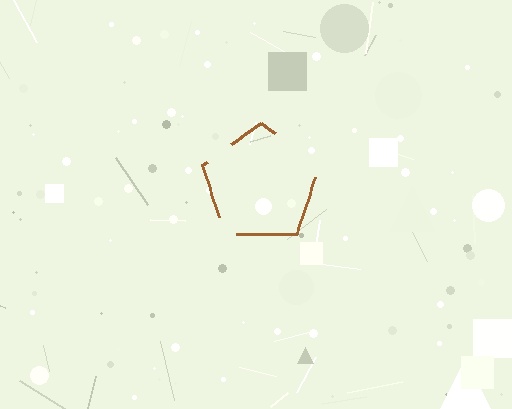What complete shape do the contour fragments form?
The contour fragments form a pentagon.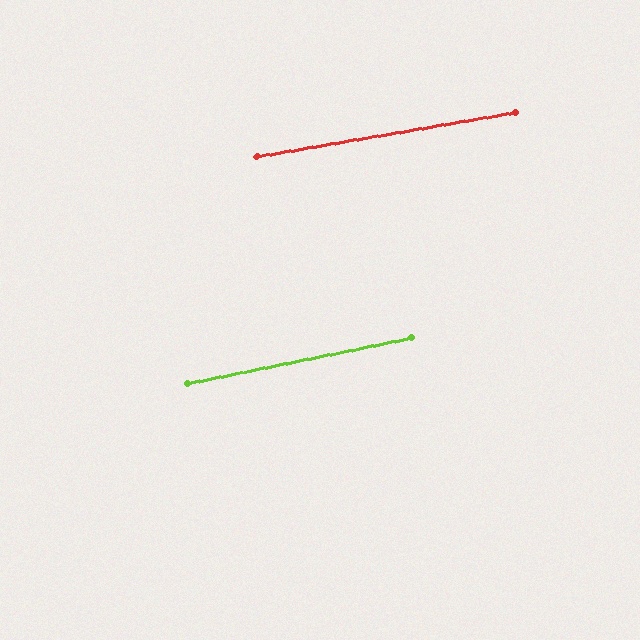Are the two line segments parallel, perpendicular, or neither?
Parallel — their directions differ by only 1.7°.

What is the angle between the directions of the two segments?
Approximately 2 degrees.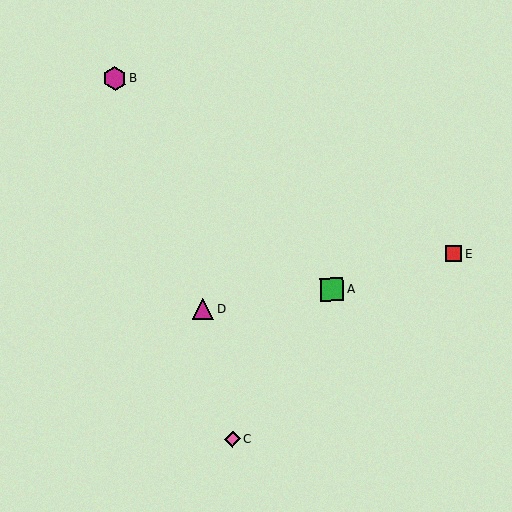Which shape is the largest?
The magenta hexagon (labeled B) is the largest.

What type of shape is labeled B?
Shape B is a magenta hexagon.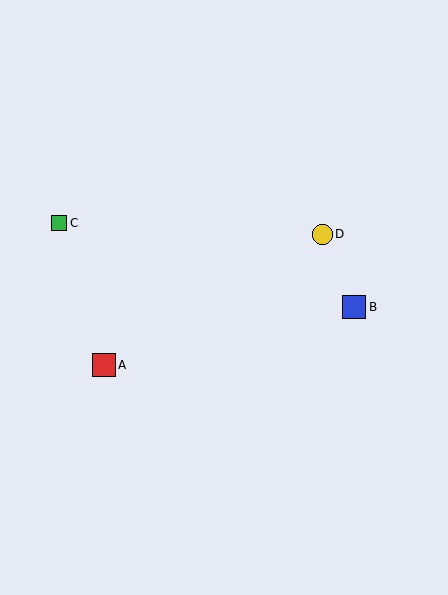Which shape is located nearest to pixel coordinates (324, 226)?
The yellow circle (labeled D) at (322, 234) is nearest to that location.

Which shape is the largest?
The red square (labeled A) is the largest.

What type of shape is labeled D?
Shape D is a yellow circle.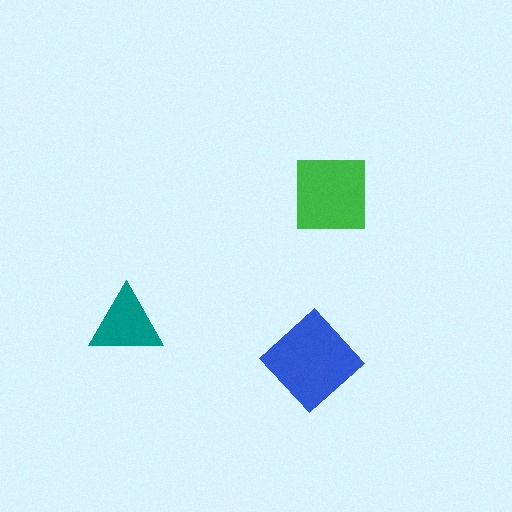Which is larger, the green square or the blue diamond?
The blue diamond.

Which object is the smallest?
The teal triangle.